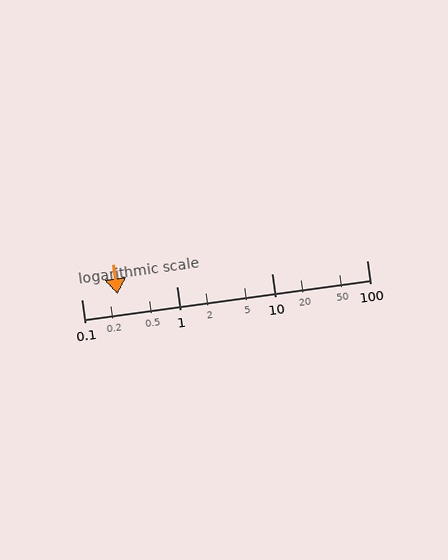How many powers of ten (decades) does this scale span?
The scale spans 3 decades, from 0.1 to 100.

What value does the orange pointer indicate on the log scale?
The pointer indicates approximately 0.24.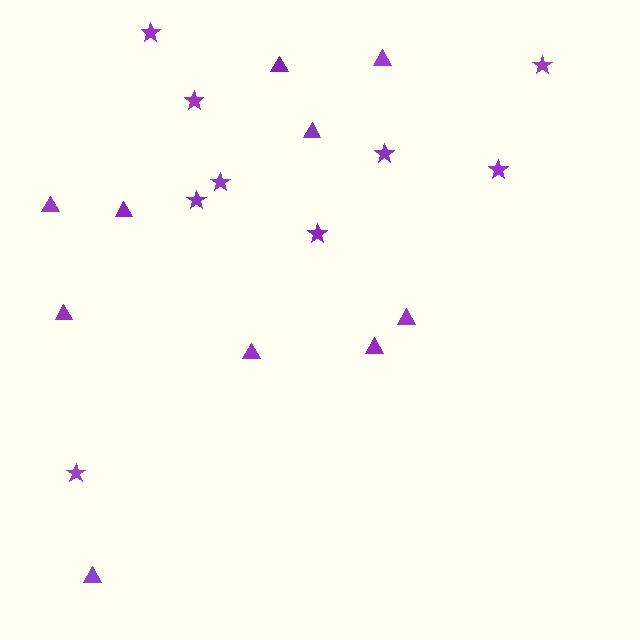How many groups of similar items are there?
There are 2 groups: one group of stars (9) and one group of triangles (10).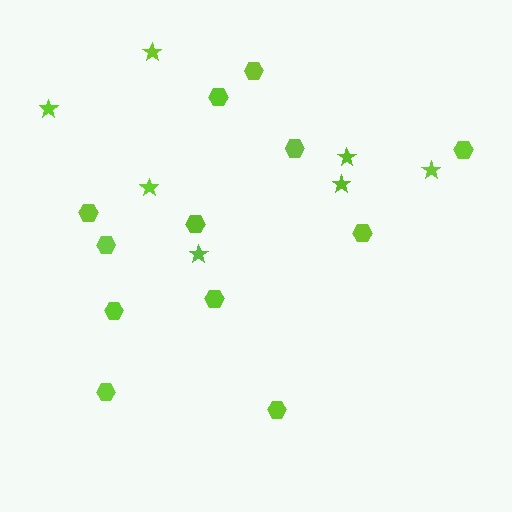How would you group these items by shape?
There are 2 groups: one group of hexagons (12) and one group of stars (7).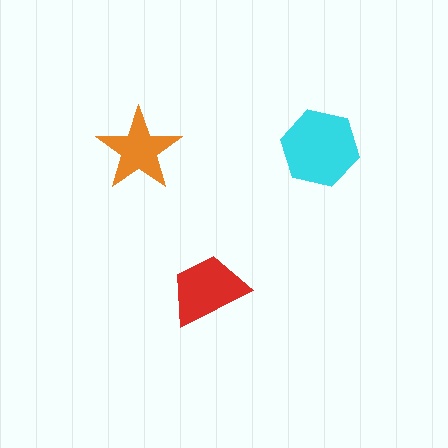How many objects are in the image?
There are 3 objects in the image.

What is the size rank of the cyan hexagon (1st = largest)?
1st.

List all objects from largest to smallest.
The cyan hexagon, the red trapezoid, the orange star.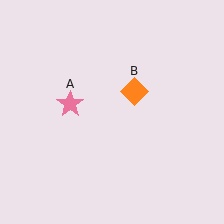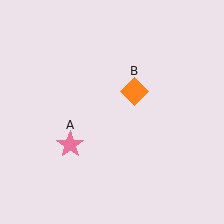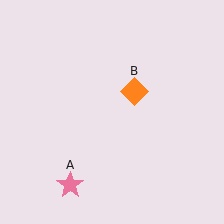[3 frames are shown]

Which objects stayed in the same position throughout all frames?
Orange diamond (object B) remained stationary.